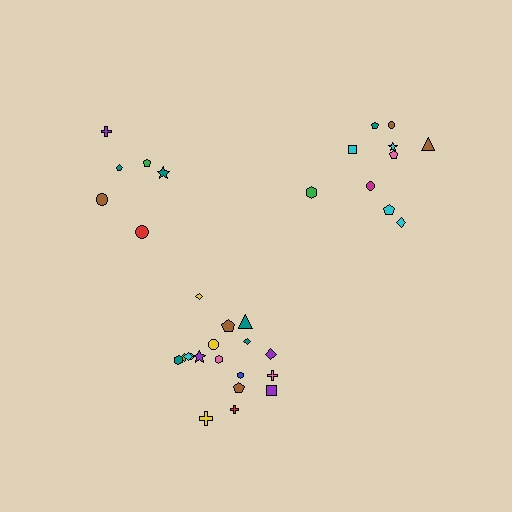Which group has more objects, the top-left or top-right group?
The top-right group.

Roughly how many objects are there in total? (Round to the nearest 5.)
Roughly 35 objects in total.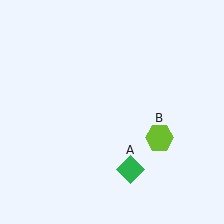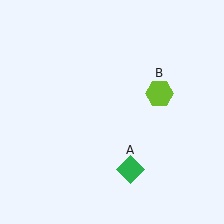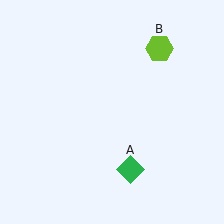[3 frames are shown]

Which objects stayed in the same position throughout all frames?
Green diamond (object A) remained stationary.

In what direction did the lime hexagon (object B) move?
The lime hexagon (object B) moved up.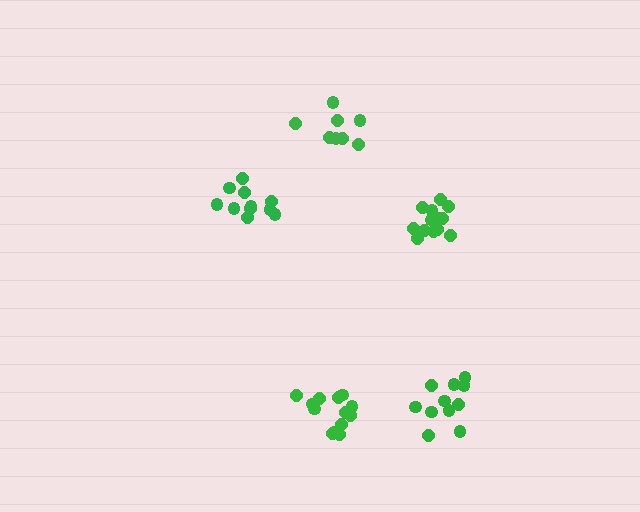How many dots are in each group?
Group 1: 13 dots, Group 2: 11 dots, Group 3: 13 dots, Group 4: 11 dots, Group 5: 8 dots (56 total).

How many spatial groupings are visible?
There are 5 spatial groupings.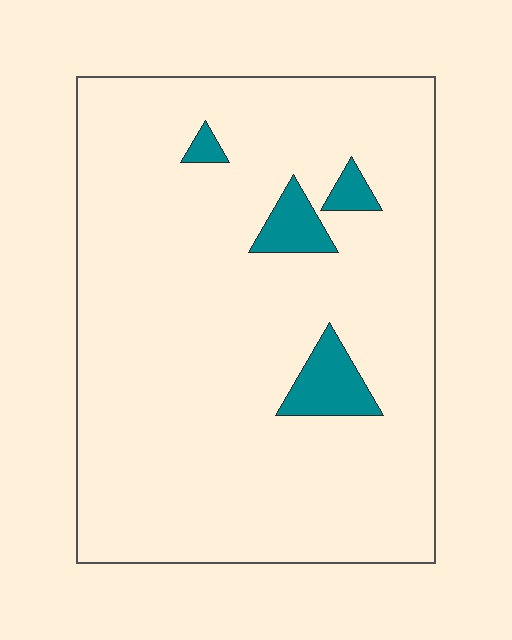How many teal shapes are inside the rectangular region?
4.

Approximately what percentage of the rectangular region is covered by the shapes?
Approximately 5%.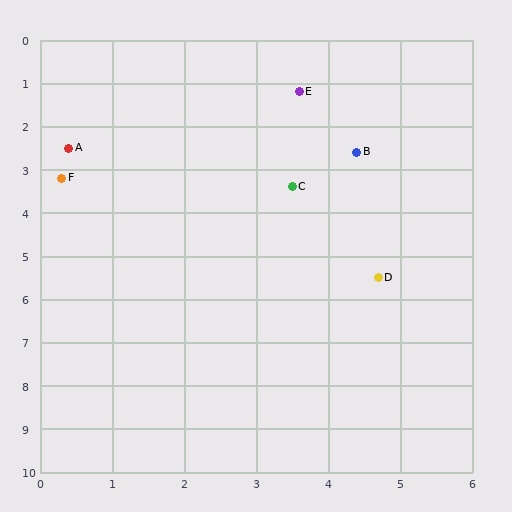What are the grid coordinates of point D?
Point D is at approximately (4.7, 5.5).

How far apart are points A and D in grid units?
Points A and D are about 5.2 grid units apart.